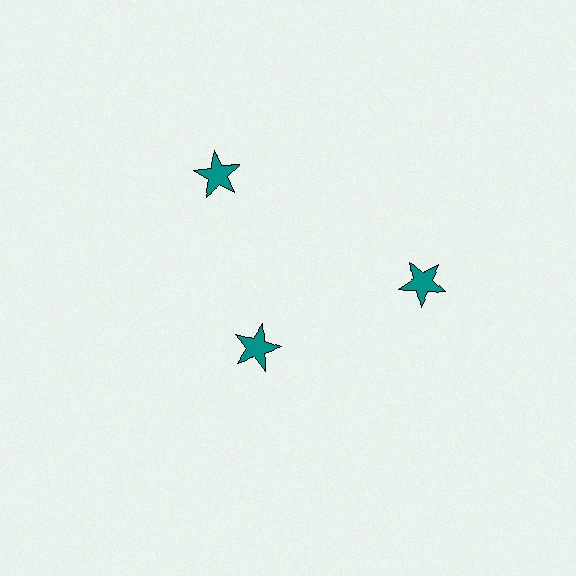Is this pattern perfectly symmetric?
No. The 3 teal stars are arranged in a ring, but one element near the 7 o'clock position is pulled inward toward the center, breaking the 3-fold rotational symmetry.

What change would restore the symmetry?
The symmetry would be restored by moving it outward, back onto the ring so that all 3 stars sit at equal angles and equal distance from the center.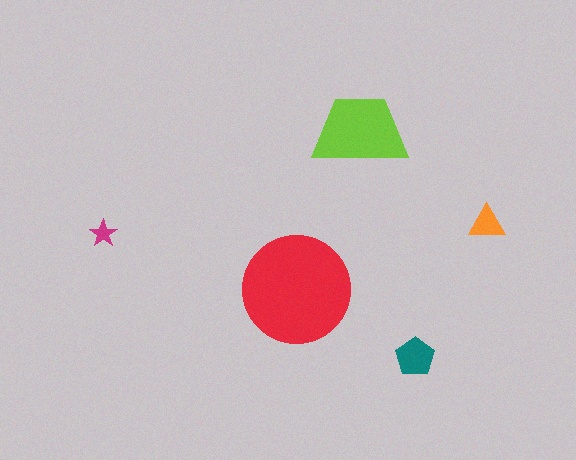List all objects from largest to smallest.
The red circle, the lime trapezoid, the teal pentagon, the orange triangle, the magenta star.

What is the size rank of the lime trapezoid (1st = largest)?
2nd.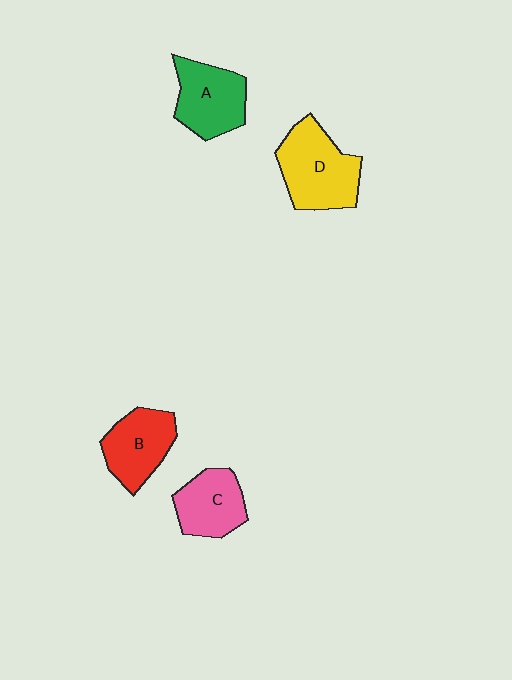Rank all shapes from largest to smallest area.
From largest to smallest: D (yellow), A (green), B (red), C (pink).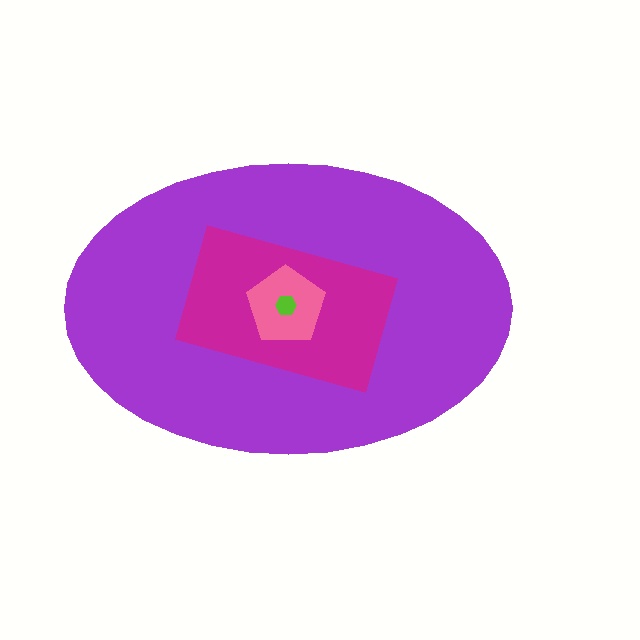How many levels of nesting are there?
4.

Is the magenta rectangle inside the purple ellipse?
Yes.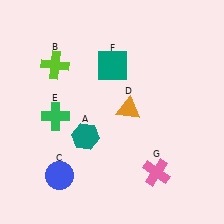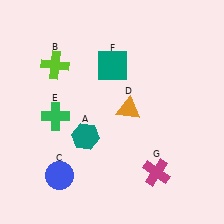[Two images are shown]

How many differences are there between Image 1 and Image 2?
There is 1 difference between the two images.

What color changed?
The cross (G) changed from pink in Image 1 to magenta in Image 2.